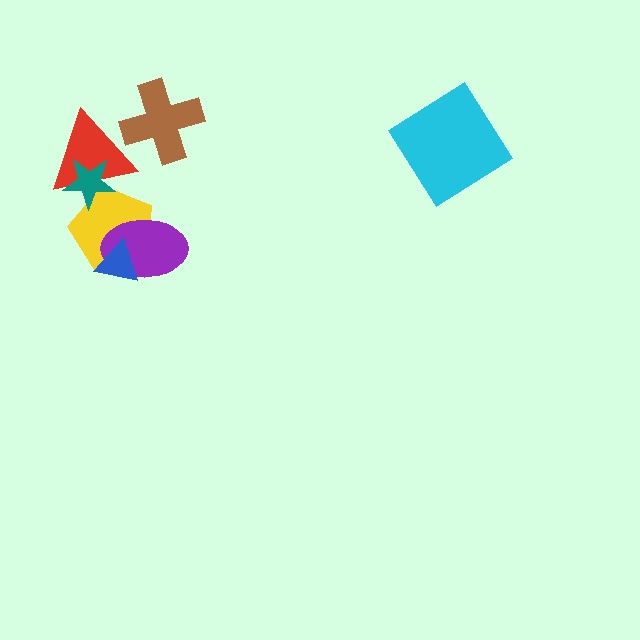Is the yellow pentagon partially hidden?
Yes, it is partially covered by another shape.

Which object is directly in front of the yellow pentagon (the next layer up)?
The purple ellipse is directly in front of the yellow pentagon.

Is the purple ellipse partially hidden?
Yes, it is partially covered by another shape.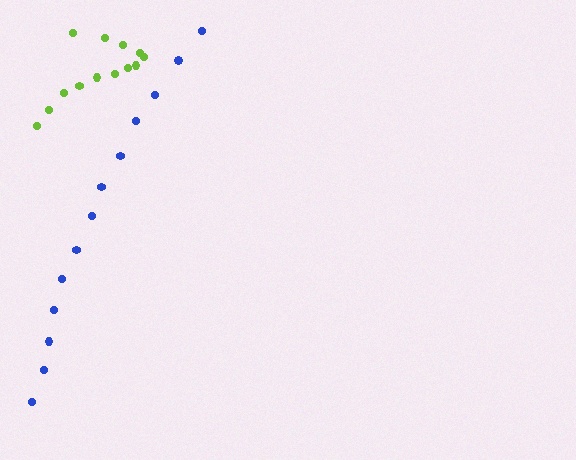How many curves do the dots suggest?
There are 2 distinct paths.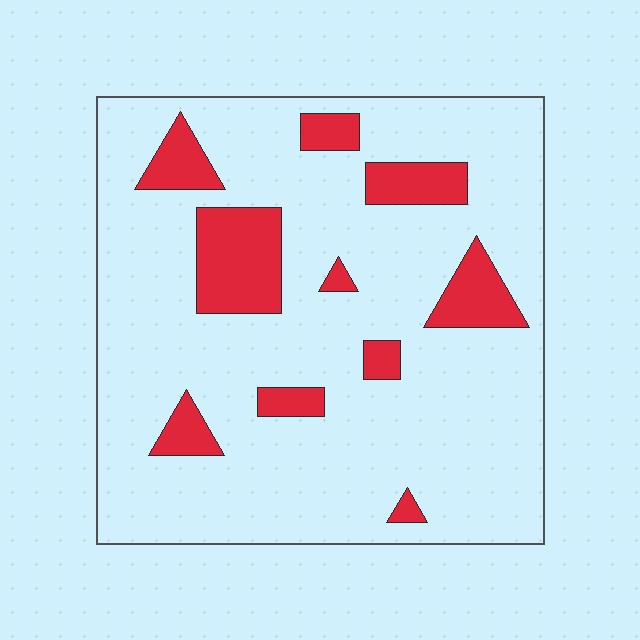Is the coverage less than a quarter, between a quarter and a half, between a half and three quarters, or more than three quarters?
Less than a quarter.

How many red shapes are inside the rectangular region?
10.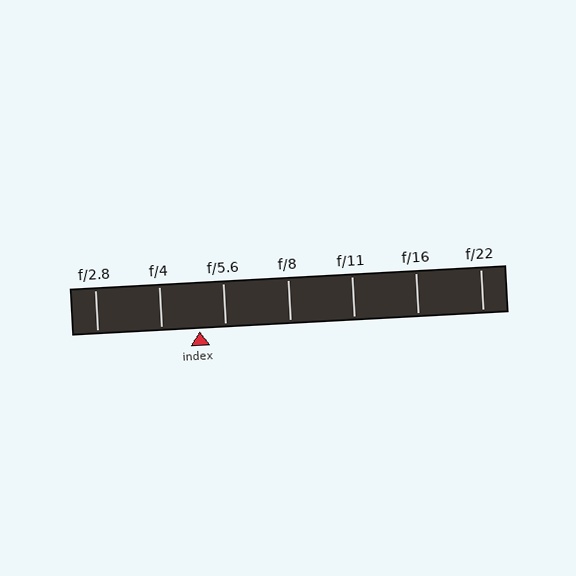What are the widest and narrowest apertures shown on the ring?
The widest aperture shown is f/2.8 and the narrowest is f/22.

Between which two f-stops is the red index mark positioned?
The index mark is between f/4 and f/5.6.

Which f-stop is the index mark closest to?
The index mark is closest to f/5.6.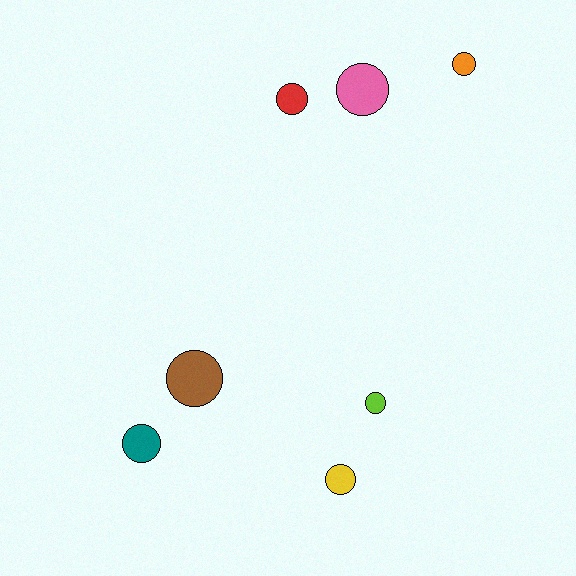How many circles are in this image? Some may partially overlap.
There are 7 circles.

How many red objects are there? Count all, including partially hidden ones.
There is 1 red object.